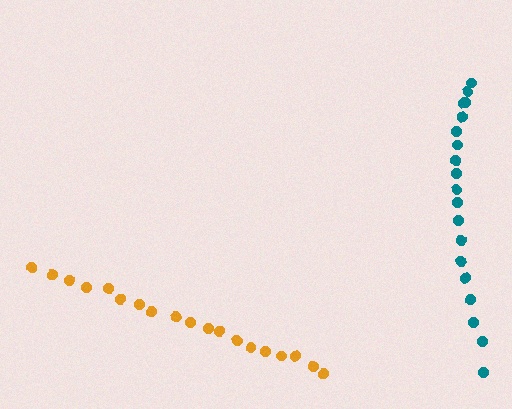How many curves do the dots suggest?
There are 2 distinct paths.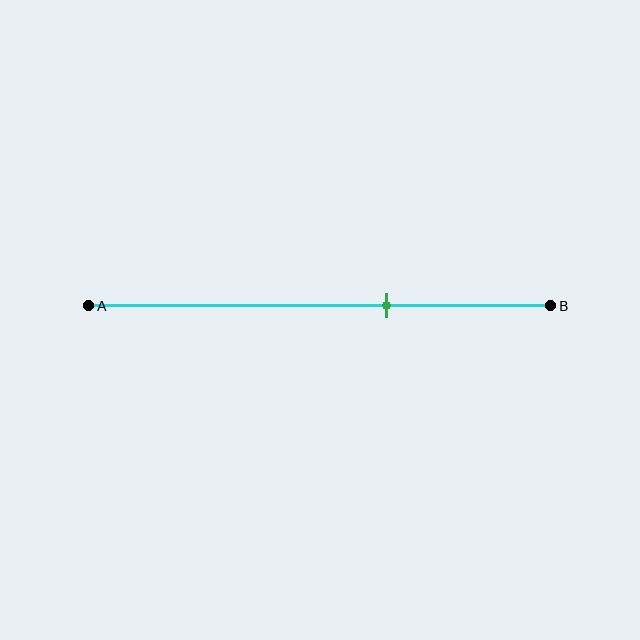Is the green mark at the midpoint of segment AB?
No, the mark is at about 65% from A, not at the 50% midpoint.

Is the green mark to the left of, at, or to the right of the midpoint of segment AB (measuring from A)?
The green mark is to the right of the midpoint of segment AB.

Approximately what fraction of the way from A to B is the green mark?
The green mark is approximately 65% of the way from A to B.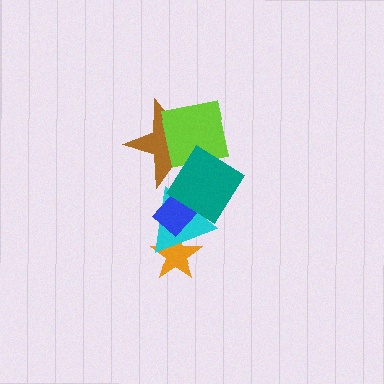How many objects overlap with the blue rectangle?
3 objects overlap with the blue rectangle.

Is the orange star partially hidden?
Yes, it is partially covered by another shape.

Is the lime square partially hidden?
No, no other shape covers it.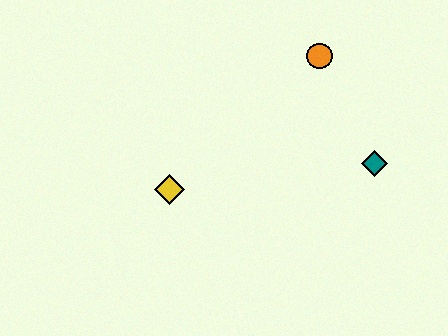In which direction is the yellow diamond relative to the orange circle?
The yellow diamond is to the left of the orange circle.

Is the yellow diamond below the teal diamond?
Yes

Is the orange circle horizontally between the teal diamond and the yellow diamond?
Yes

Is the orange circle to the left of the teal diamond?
Yes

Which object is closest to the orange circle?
The teal diamond is closest to the orange circle.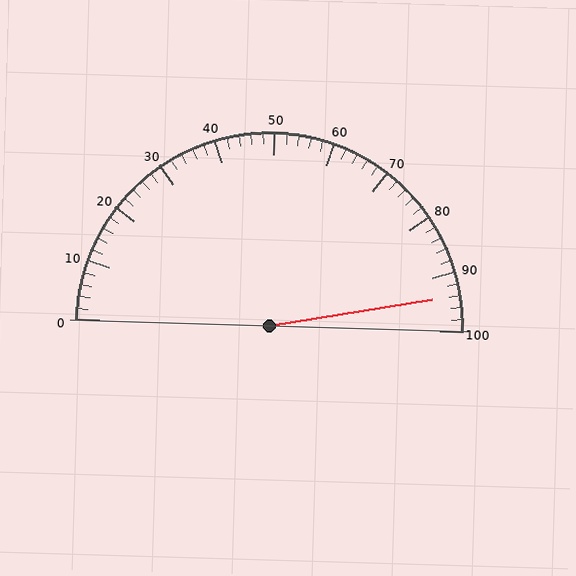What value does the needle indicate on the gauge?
The needle indicates approximately 94.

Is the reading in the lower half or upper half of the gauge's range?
The reading is in the upper half of the range (0 to 100).